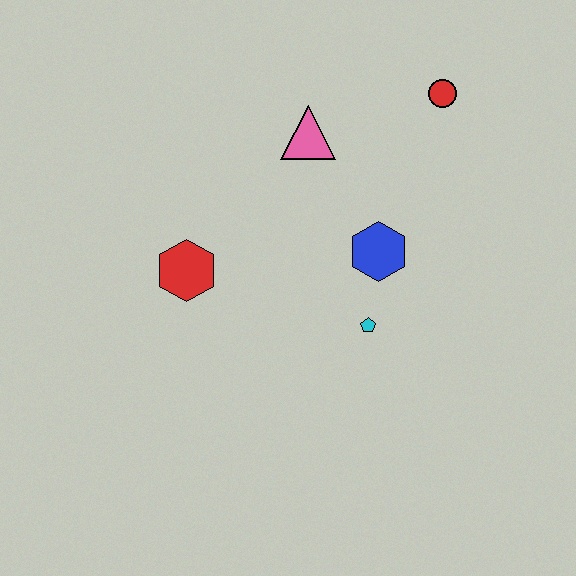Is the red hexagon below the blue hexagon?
Yes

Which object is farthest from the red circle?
The red hexagon is farthest from the red circle.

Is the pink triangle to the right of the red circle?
No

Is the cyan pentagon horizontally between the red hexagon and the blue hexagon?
Yes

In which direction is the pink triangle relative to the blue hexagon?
The pink triangle is above the blue hexagon.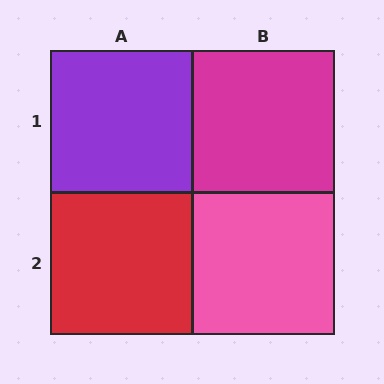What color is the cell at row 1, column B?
Magenta.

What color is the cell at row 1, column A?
Purple.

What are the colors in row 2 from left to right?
Red, pink.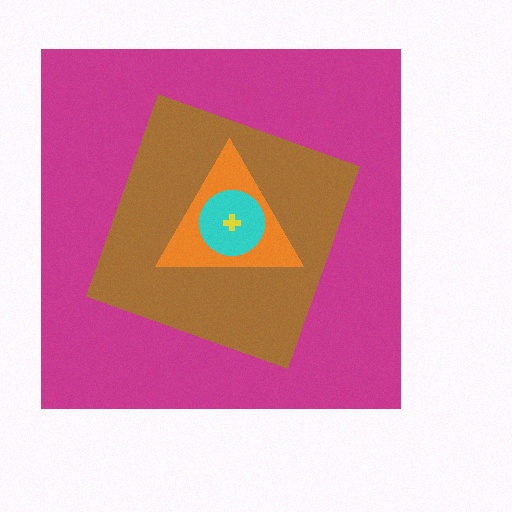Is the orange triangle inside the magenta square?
Yes.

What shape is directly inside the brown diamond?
The orange triangle.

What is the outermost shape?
The magenta square.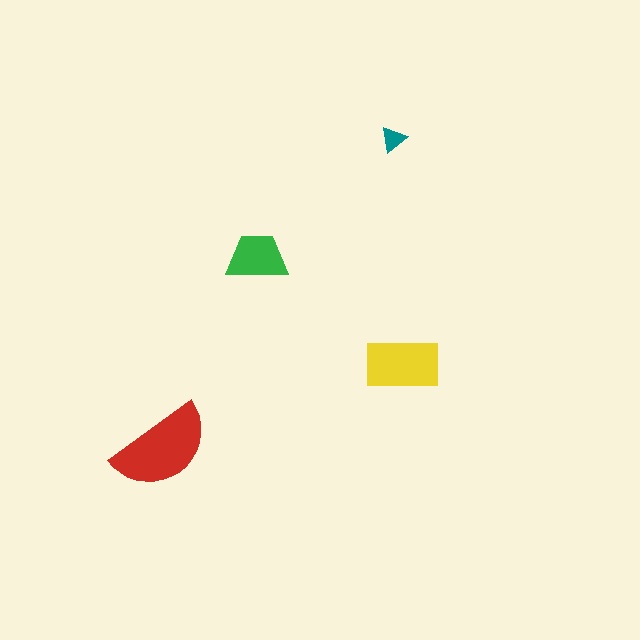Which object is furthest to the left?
The red semicircle is leftmost.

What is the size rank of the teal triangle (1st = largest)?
4th.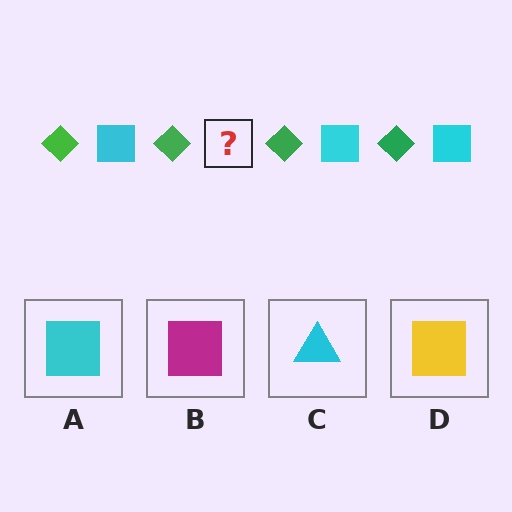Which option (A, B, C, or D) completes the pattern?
A.